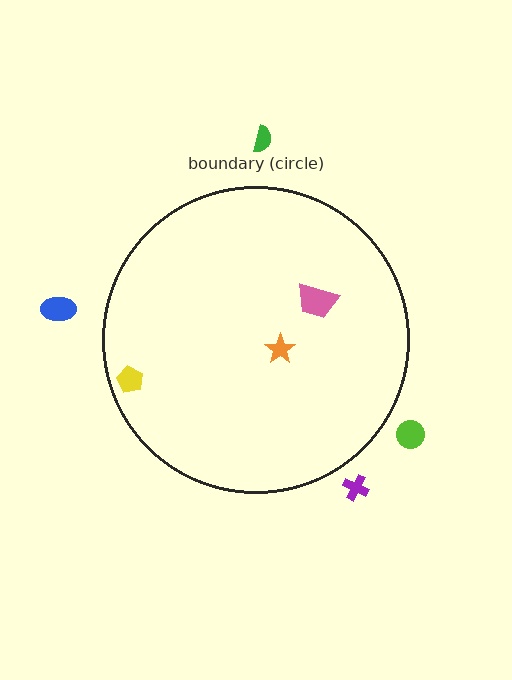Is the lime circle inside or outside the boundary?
Outside.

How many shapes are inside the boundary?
3 inside, 4 outside.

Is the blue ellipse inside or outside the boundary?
Outside.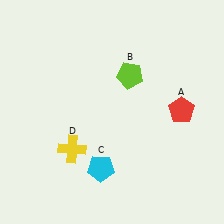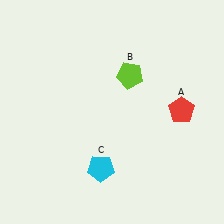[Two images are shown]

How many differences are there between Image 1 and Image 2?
There is 1 difference between the two images.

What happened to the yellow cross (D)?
The yellow cross (D) was removed in Image 2. It was in the bottom-left area of Image 1.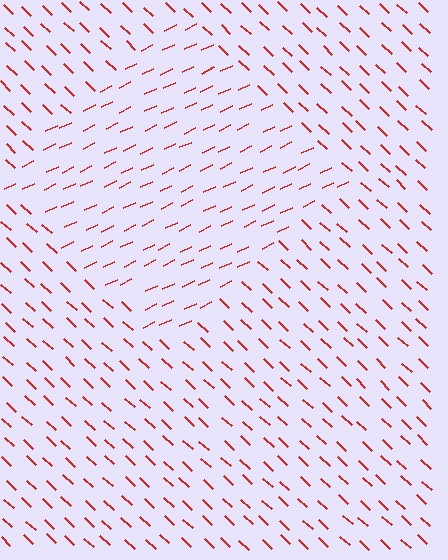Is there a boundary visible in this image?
Yes, there is a texture boundary formed by a change in line orientation.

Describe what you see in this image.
The image is filled with small red line segments. A diamond region in the image has lines oriented differently from the surrounding lines, creating a visible texture boundary.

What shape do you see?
I see a diamond.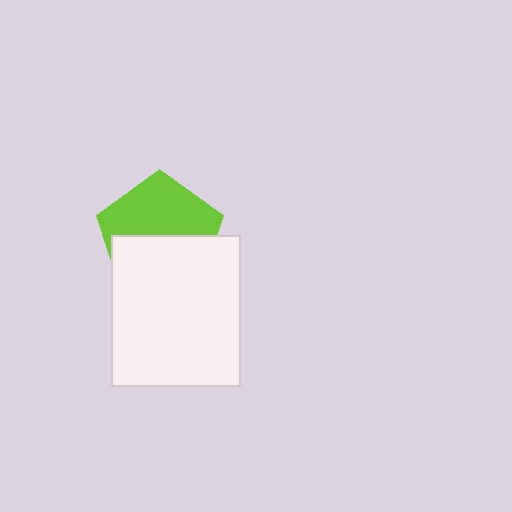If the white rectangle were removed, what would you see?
You would see the complete lime pentagon.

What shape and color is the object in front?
The object in front is a white rectangle.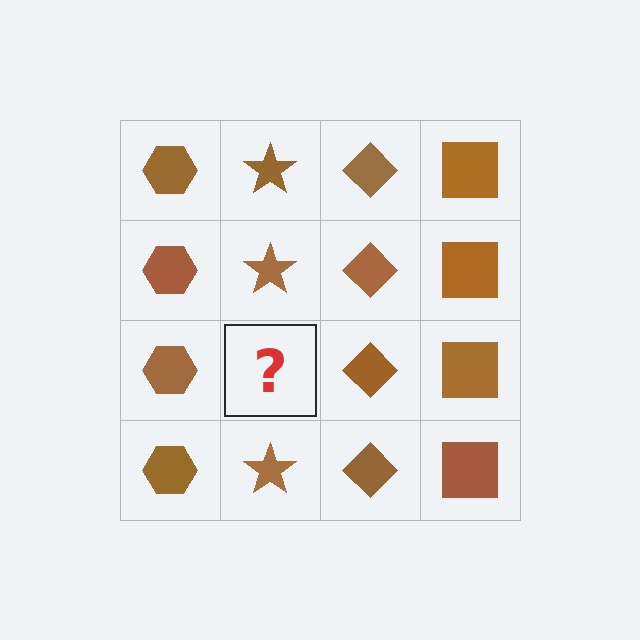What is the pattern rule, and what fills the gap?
The rule is that each column has a consistent shape. The gap should be filled with a brown star.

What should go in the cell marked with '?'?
The missing cell should contain a brown star.